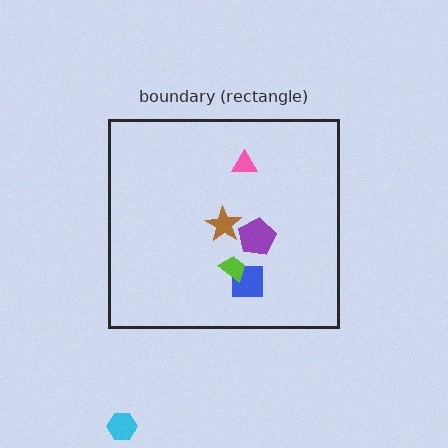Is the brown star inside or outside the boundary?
Inside.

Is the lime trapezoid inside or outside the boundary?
Inside.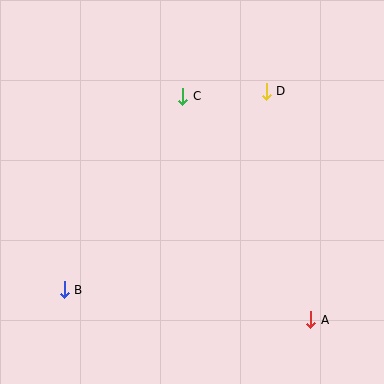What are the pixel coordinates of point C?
Point C is at (183, 96).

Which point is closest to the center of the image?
Point C at (183, 96) is closest to the center.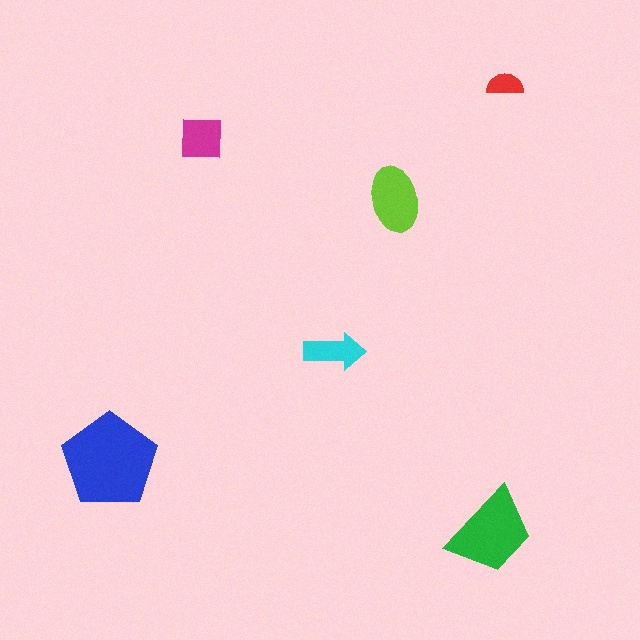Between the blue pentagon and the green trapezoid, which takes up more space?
The blue pentagon.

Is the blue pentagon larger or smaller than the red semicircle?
Larger.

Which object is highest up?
The red semicircle is topmost.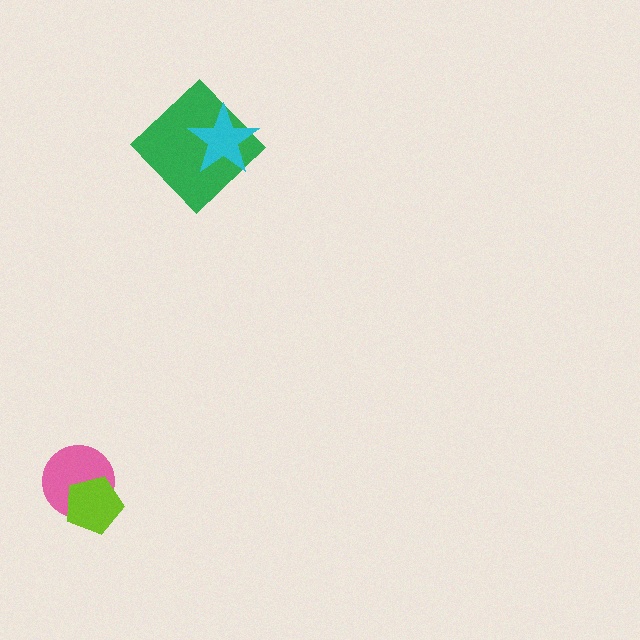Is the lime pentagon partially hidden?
No, no other shape covers it.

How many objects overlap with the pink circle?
1 object overlaps with the pink circle.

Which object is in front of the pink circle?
The lime pentagon is in front of the pink circle.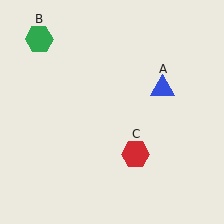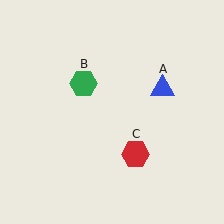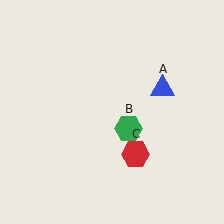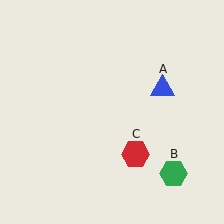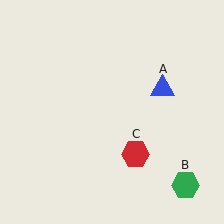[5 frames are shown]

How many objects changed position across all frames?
1 object changed position: green hexagon (object B).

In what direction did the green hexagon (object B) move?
The green hexagon (object B) moved down and to the right.